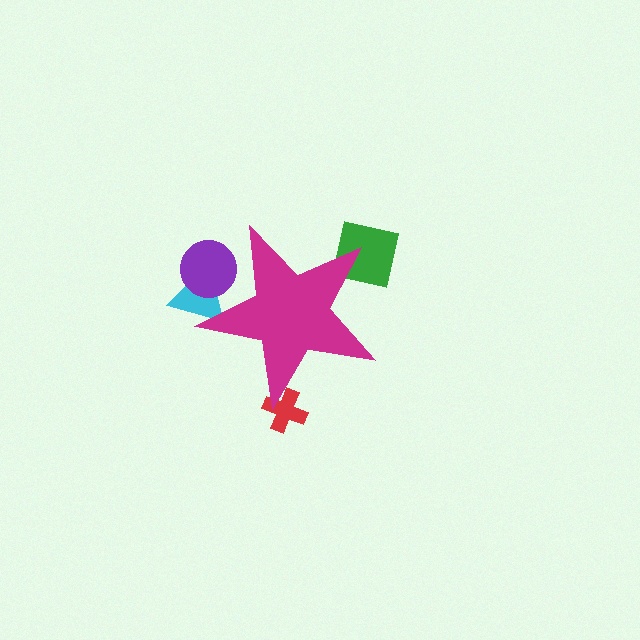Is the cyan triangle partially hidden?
Yes, the cyan triangle is partially hidden behind the magenta star.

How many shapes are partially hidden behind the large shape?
4 shapes are partially hidden.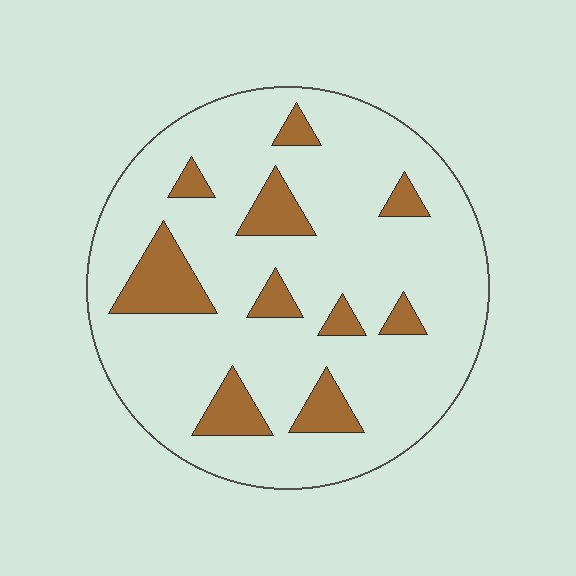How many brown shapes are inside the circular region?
10.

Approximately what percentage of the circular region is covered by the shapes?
Approximately 15%.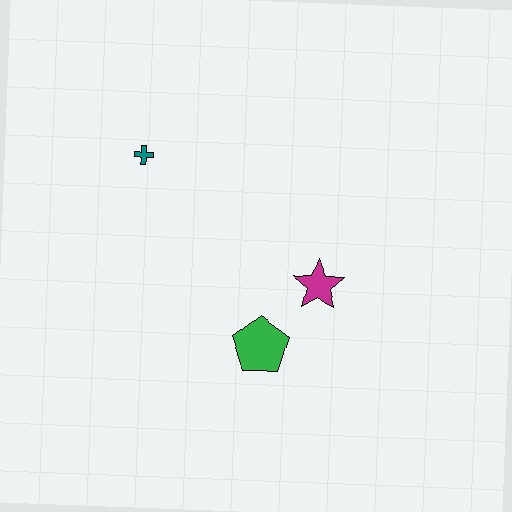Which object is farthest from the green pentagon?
The teal cross is farthest from the green pentagon.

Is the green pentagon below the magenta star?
Yes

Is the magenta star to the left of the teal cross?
No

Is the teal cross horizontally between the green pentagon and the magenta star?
No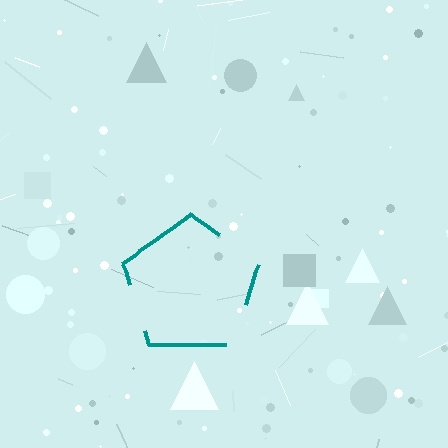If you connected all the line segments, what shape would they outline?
They would outline a pentagon.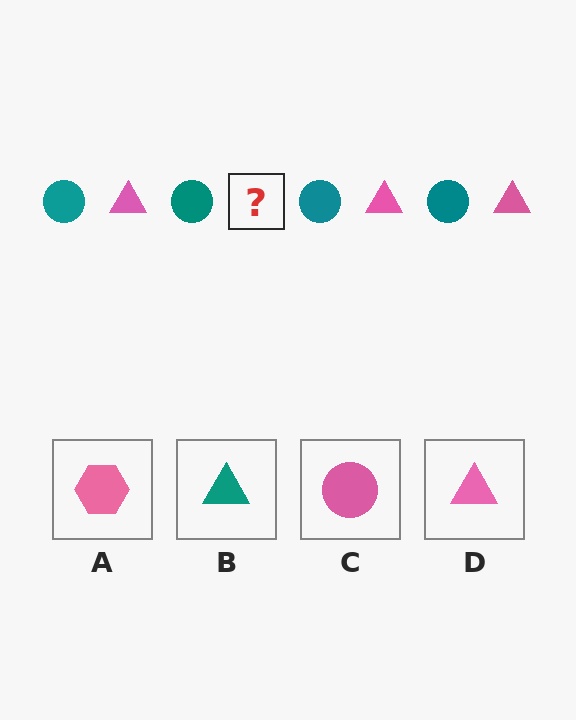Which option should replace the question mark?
Option D.